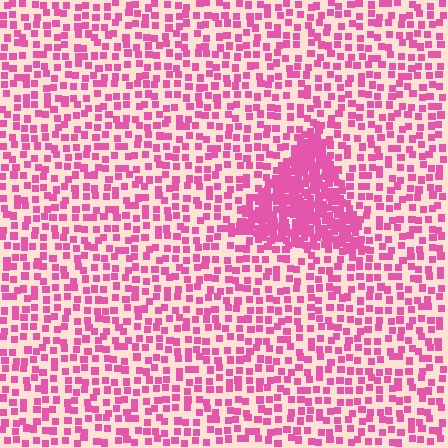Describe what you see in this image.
The image contains small pink elements arranged at two different densities. A triangle-shaped region is visible where the elements are more densely packed than the surrounding area.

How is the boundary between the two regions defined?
The boundary is defined by a change in element density (approximately 2.8x ratio). All elements are the same color, size, and shape.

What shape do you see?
I see a triangle.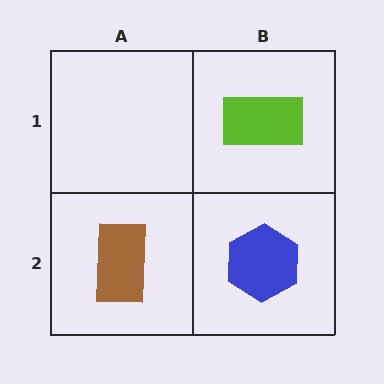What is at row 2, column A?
A brown rectangle.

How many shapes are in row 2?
2 shapes.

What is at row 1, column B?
A lime rectangle.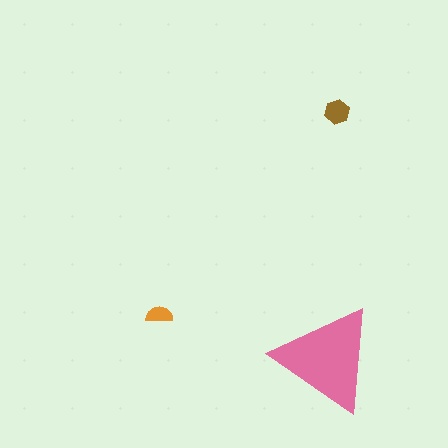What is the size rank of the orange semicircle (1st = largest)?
3rd.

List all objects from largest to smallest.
The pink triangle, the brown hexagon, the orange semicircle.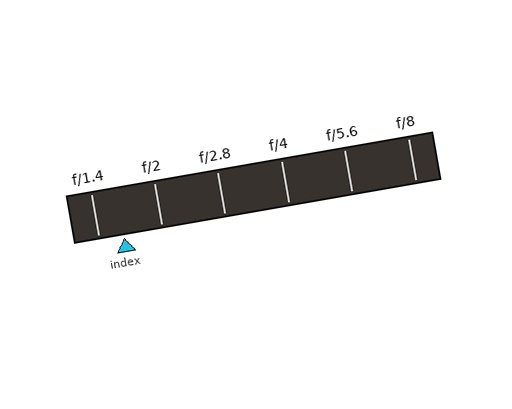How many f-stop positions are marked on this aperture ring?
There are 6 f-stop positions marked.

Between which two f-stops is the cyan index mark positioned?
The index mark is between f/1.4 and f/2.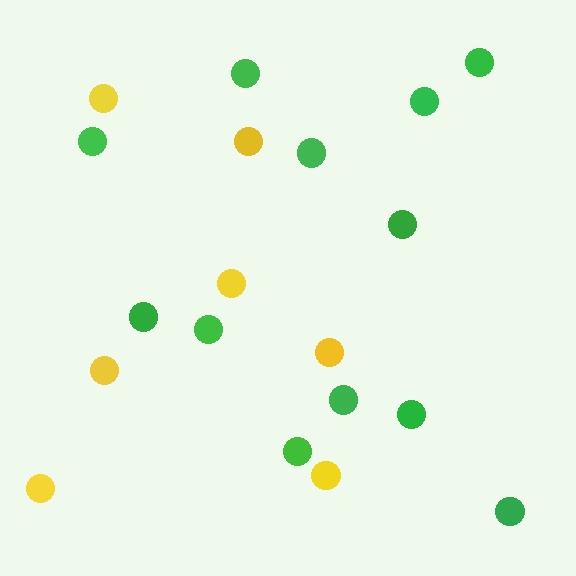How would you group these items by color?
There are 2 groups: one group of green circles (12) and one group of yellow circles (7).